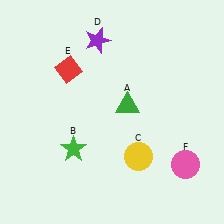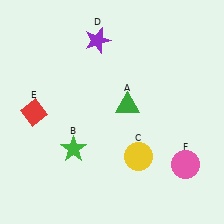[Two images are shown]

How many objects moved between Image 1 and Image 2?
1 object moved between the two images.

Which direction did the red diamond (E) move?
The red diamond (E) moved down.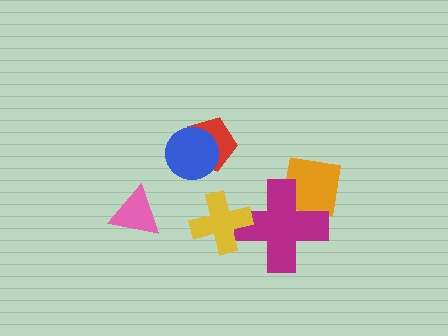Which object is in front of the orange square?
The magenta cross is in front of the orange square.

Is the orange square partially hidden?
Yes, it is partially covered by another shape.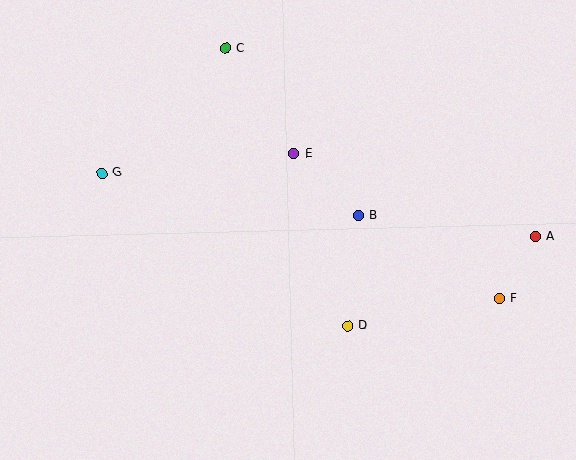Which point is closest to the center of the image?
Point B at (358, 216) is closest to the center.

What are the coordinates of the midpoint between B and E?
The midpoint between B and E is at (326, 185).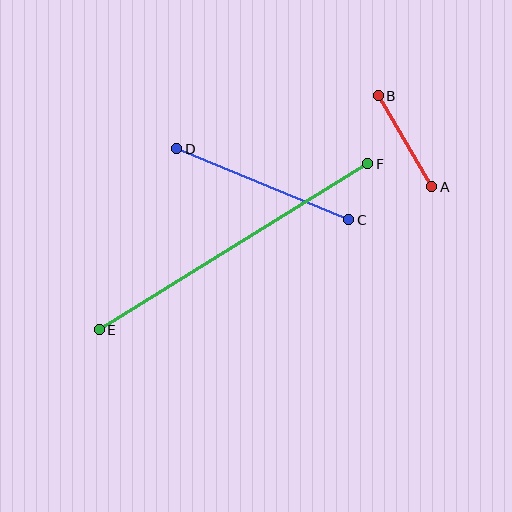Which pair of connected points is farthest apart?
Points E and F are farthest apart.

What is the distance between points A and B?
The distance is approximately 105 pixels.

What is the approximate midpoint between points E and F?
The midpoint is at approximately (234, 247) pixels.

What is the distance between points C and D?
The distance is approximately 186 pixels.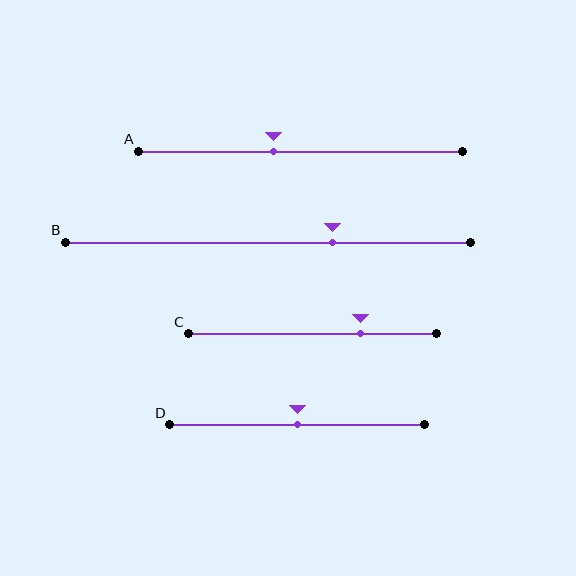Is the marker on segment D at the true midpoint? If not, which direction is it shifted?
Yes, the marker on segment D is at the true midpoint.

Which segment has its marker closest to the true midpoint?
Segment D has its marker closest to the true midpoint.